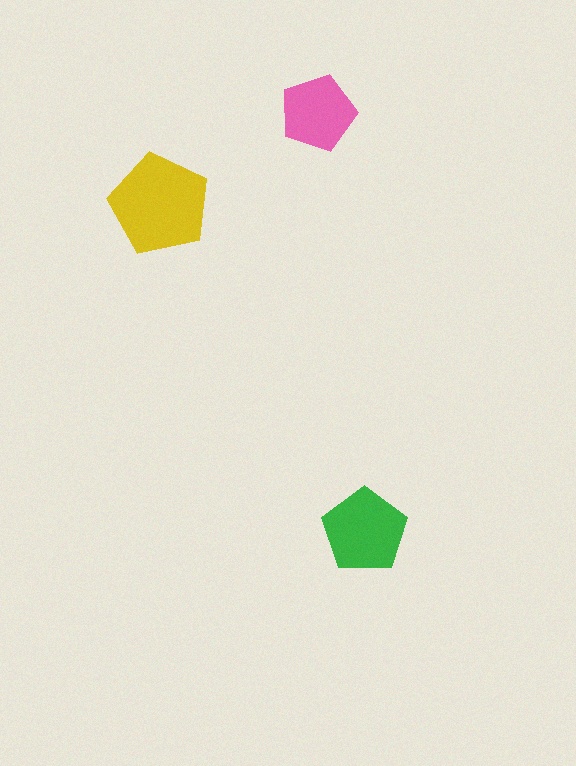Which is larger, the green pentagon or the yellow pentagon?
The yellow one.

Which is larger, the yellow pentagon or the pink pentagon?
The yellow one.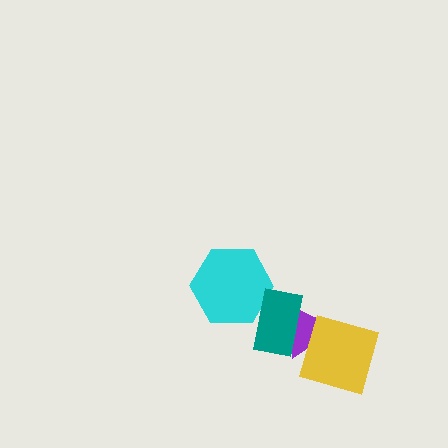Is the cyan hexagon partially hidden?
Yes, it is partially covered by another shape.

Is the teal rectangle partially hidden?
No, no other shape covers it.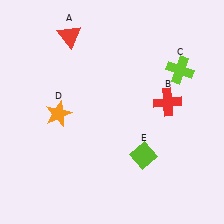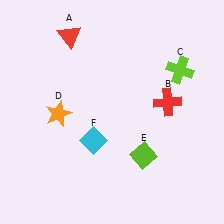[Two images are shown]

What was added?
A cyan diamond (F) was added in Image 2.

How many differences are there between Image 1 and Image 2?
There is 1 difference between the two images.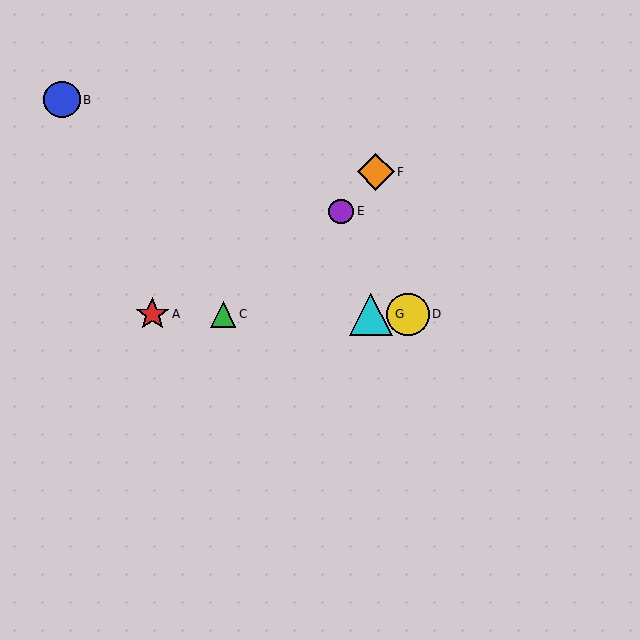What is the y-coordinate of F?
Object F is at y≈172.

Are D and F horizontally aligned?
No, D is at y≈314 and F is at y≈172.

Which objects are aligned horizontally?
Objects A, C, D, G are aligned horizontally.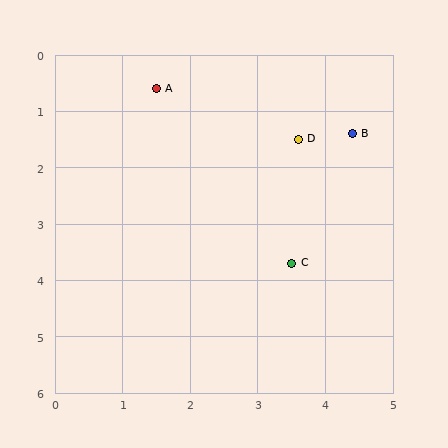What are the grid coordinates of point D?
Point D is at approximately (3.6, 1.5).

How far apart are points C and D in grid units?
Points C and D are about 2.2 grid units apart.